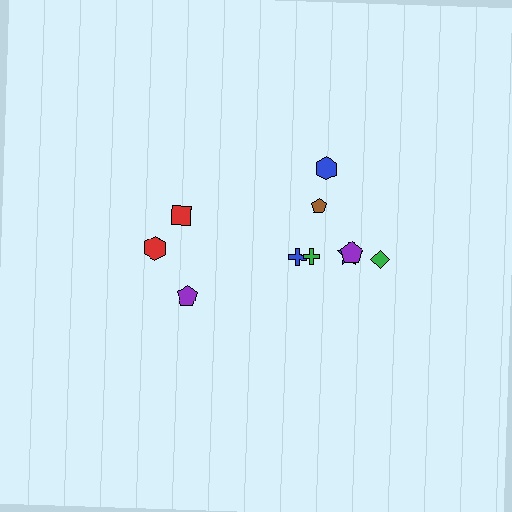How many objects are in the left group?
There are 3 objects.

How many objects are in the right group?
There are 7 objects.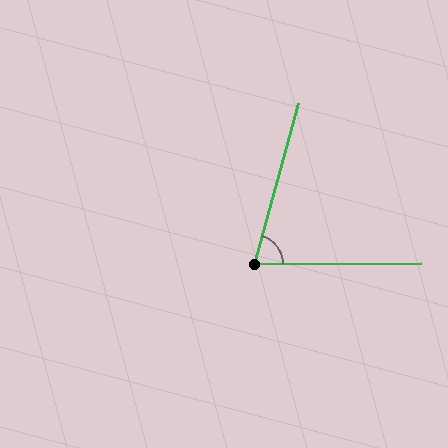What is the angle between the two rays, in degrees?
Approximately 75 degrees.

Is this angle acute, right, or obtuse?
It is acute.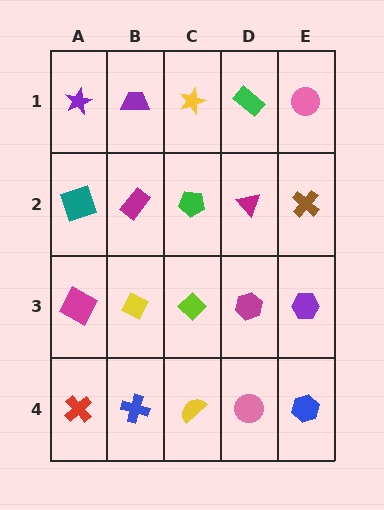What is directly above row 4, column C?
A lime diamond.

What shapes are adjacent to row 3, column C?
A green pentagon (row 2, column C), a yellow semicircle (row 4, column C), a yellow diamond (row 3, column B), a magenta hexagon (row 3, column D).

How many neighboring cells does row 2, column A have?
3.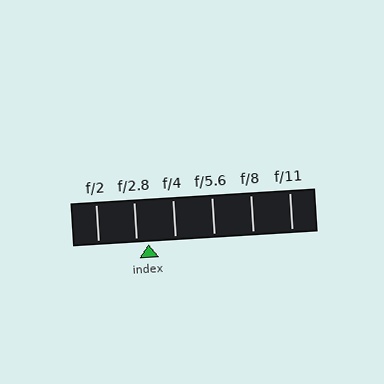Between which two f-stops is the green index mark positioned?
The index mark is between f/2.8 and f/4.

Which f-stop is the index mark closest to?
The index mark is closest to f/2.8.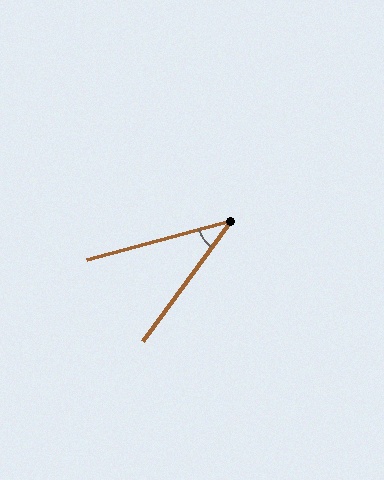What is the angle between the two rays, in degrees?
Approximately 39 degrees.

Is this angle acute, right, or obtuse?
It is acute.